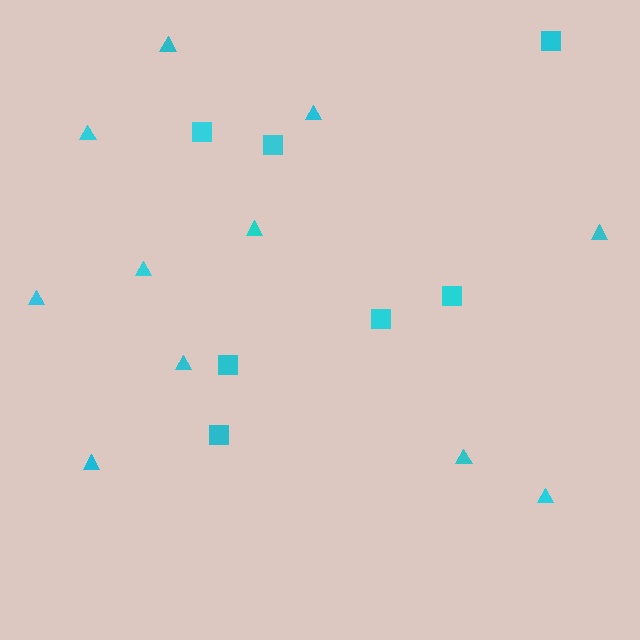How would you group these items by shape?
There are 2 groups: one group of squares (7) and one group of triangles (11).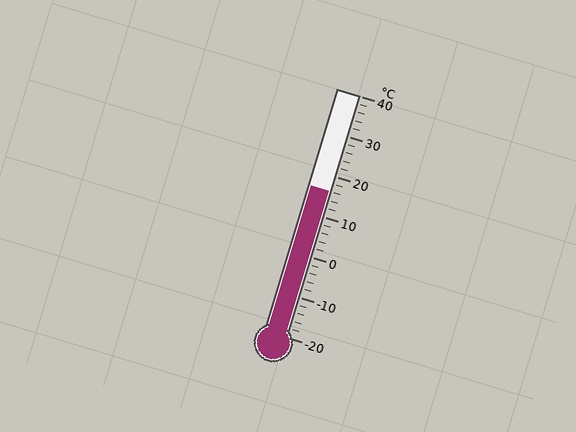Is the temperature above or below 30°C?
The temperature is below 30°C.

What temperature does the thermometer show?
The thermometer shows approximately 16°C.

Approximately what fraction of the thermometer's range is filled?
The thermometer is filled to approximately 60% of its range.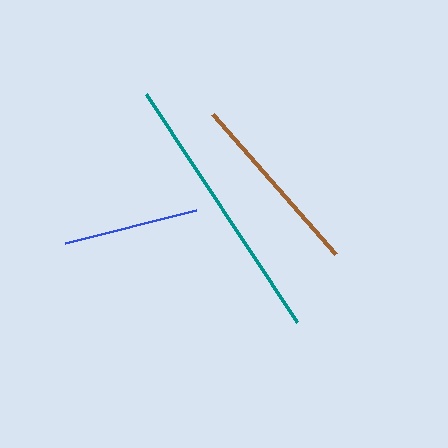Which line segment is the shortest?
The blue line is the shortest at approximately 135 pixels.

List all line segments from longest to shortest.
From longest to shortest: teal, brown, blue.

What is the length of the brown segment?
The brown segment is approximately 186 pixels long.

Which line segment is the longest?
The teal line is the longest at approximately 273 pixels.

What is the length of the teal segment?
The teal segment is approximately 273 pixels long.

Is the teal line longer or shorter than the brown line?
The teal line is longer than the brown line.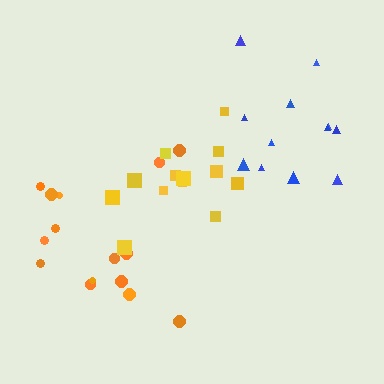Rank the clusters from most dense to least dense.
yellow, blue, orange.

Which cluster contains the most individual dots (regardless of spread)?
Orange (15).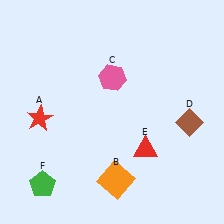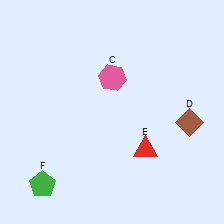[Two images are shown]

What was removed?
The red star (A), the orange square (B) were removed in Image 2.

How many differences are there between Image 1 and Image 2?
There are 2 differences between the two images.